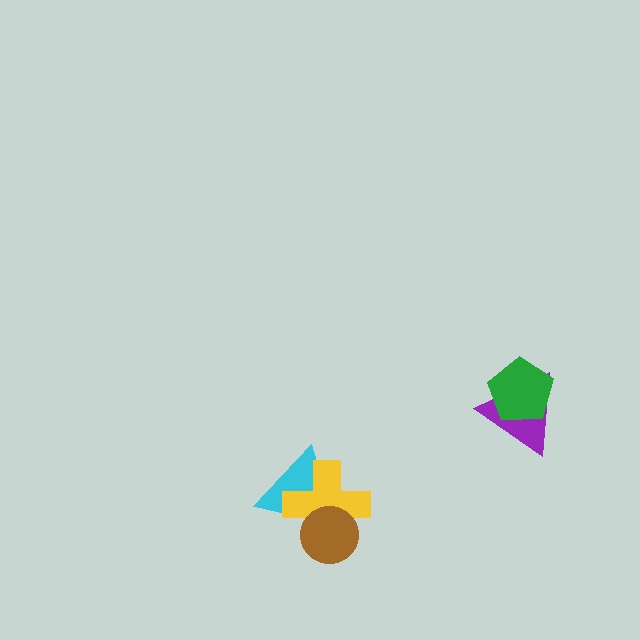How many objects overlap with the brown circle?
2 objects overlap with the brown circle.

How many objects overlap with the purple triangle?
1 object overlaps with the purple triangle.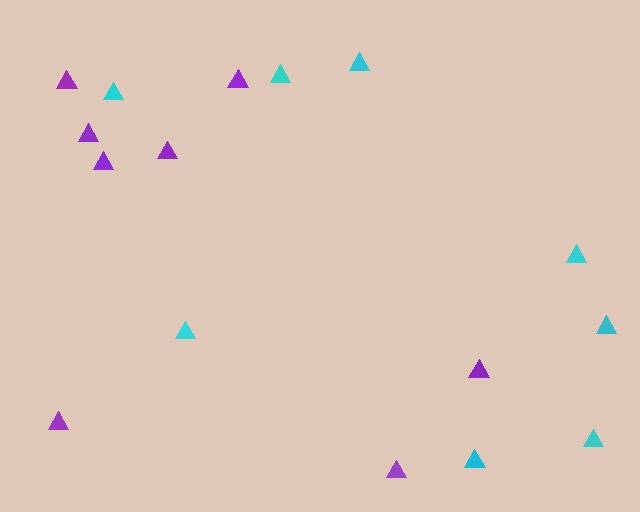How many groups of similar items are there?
There are 2 groups: one group of purple triangles (8) and one group of cyan triangles (8).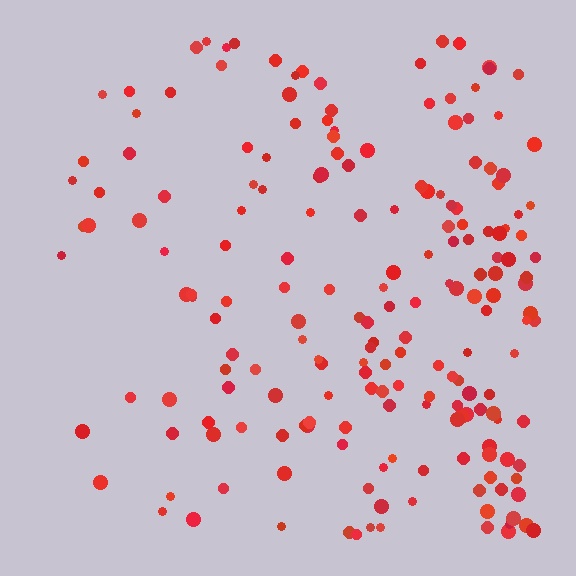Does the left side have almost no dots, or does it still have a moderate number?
Still a moderate number, just noticeably fewer than the right.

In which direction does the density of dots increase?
From left to right, with the right side densest.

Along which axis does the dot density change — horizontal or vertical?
Horizontal.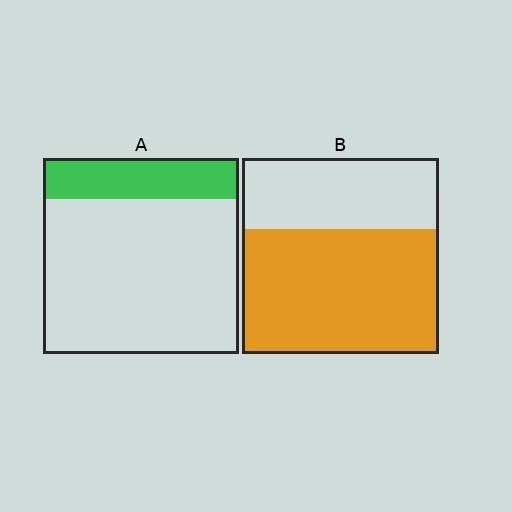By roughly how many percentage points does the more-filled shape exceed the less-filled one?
By roughly 45 percentage points (B over A).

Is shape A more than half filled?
No.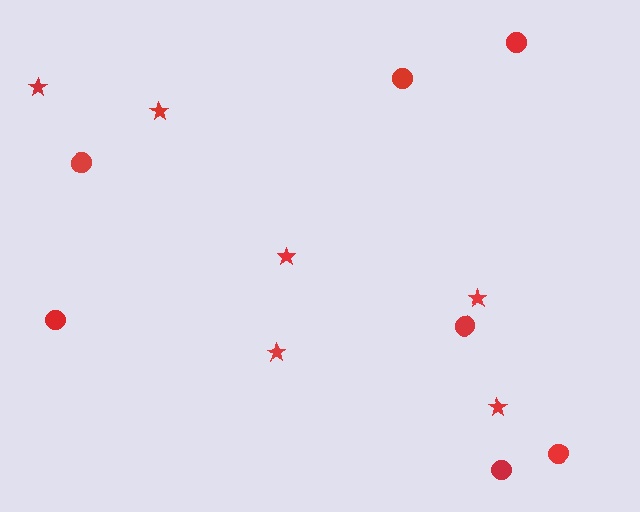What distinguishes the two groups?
There are 2 groups: one group of stars (6) and one group of circles (7).